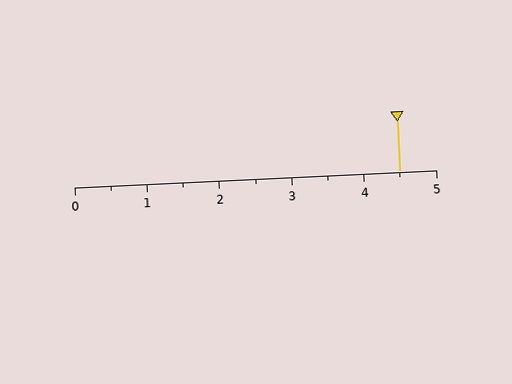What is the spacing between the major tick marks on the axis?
The major ticks are spaced 1 apart.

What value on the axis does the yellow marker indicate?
The marker indicates approximately 4.5.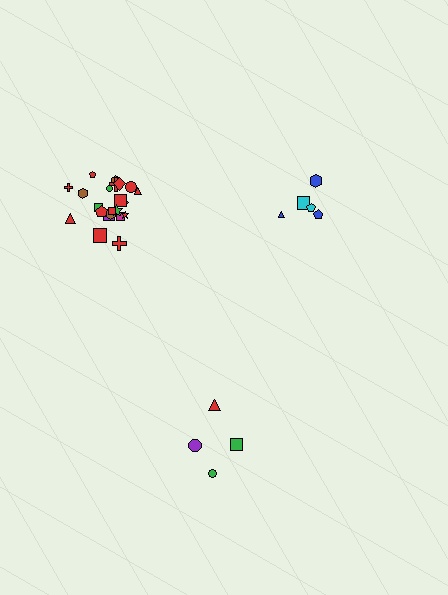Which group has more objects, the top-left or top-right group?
The top-left group.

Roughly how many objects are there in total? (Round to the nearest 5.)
Roughly 30 objects in total.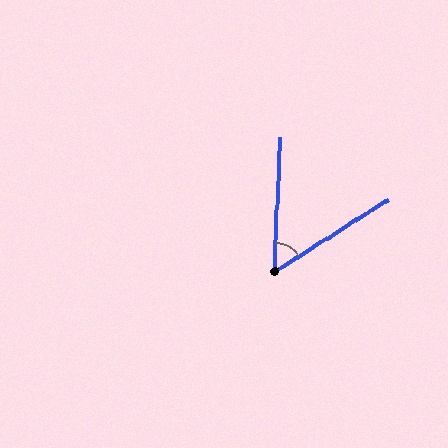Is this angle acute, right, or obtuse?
It is acute.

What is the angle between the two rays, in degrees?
Approximately 55 degrees.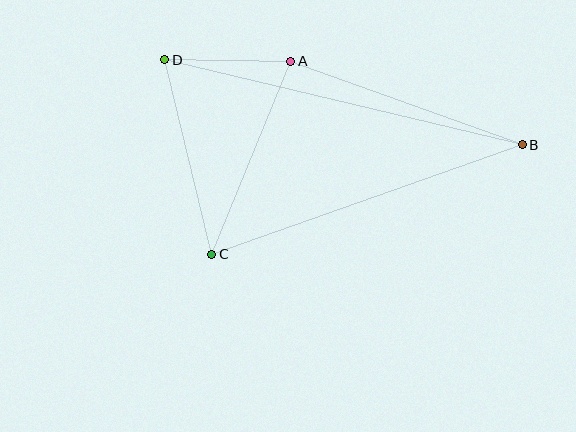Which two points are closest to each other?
Points A and D are closest to each other.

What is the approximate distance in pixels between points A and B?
The distance between A and B is approximately 246 pixels.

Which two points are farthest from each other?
Points B and D are farthest from each other.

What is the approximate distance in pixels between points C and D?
The distance between C and D is approximately 200 pixels.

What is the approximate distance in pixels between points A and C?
The distance between A and C is approximately 209 pixels.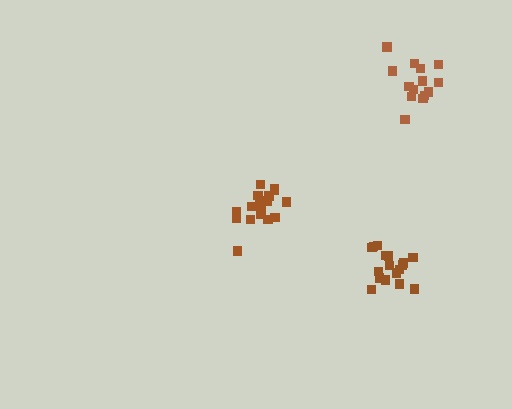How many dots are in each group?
Group 1: 18 dots, Group 2: 14 dots, Group 3: 17 dots (49 total).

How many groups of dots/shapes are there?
There are 3 groups.